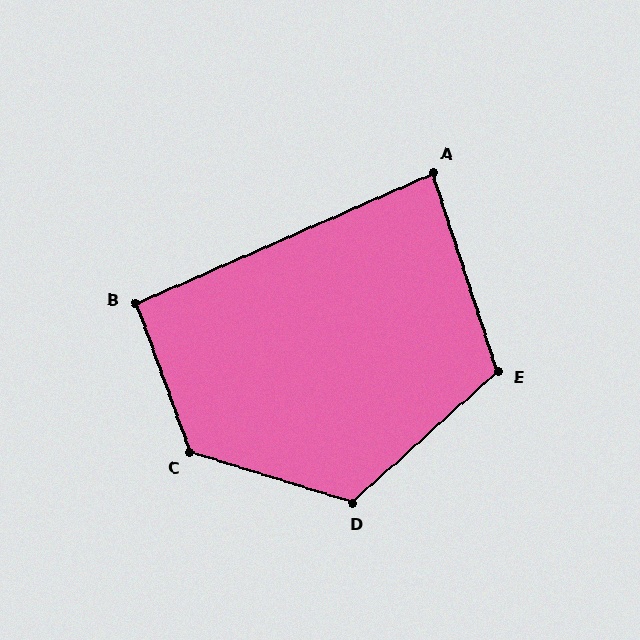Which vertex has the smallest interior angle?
A, at approximately 85 degrees.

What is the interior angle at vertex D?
Approximately 121 degrees (obtuse).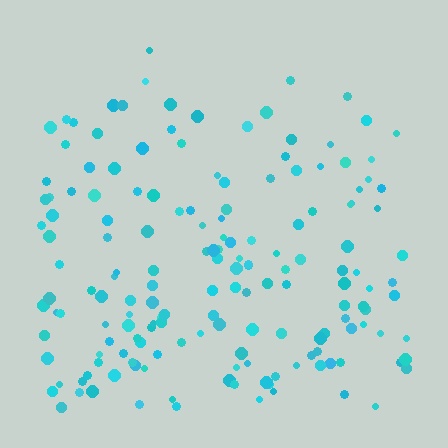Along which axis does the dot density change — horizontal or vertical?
Vertical.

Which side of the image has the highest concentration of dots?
The bottom.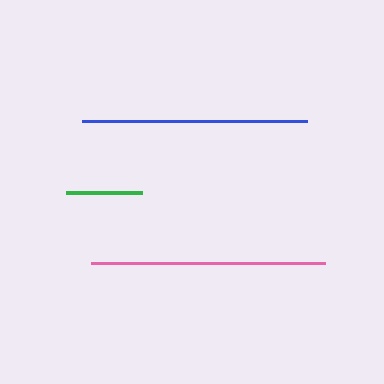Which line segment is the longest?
The pink line is the longest at approximately 234 pixels.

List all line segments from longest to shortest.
From longest to shortest: pink, blue, green.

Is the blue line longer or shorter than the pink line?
The pink line is longer than the blue line.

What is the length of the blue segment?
The blue segment is approximately 225 pixels long.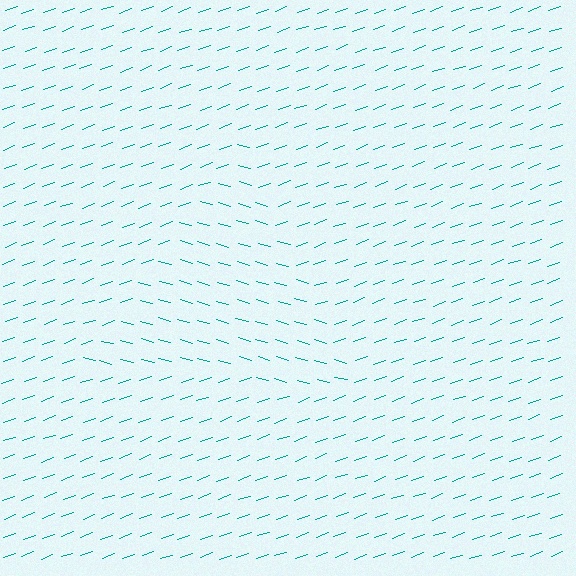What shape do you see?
I see a triangle.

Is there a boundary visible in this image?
Yes, there is a texture boundary formed by a change in line orientation.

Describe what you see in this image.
The image is filled with small teal line segments. A triangle region in the image has lines oriented differently from the surrounding lines, creating a visible texture boundary.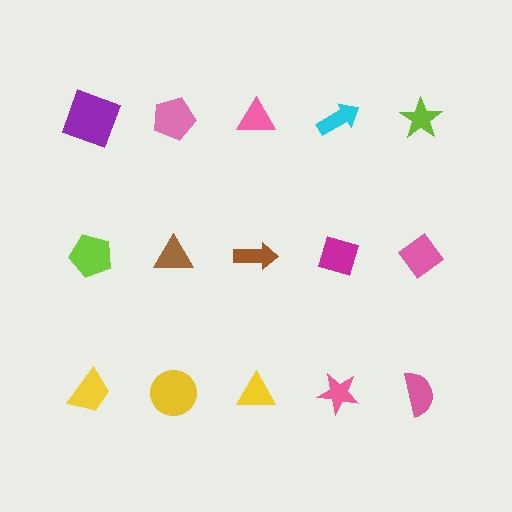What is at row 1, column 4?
A cyan arrow.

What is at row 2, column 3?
A brown arrow.